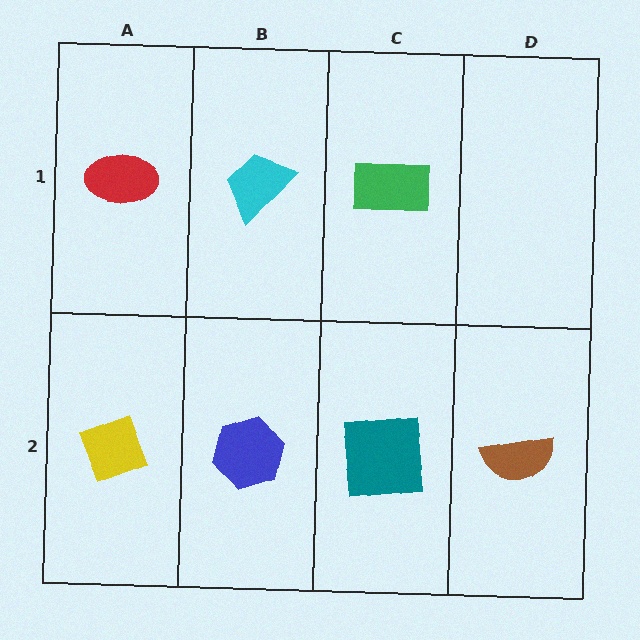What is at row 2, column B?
A blue hexagon.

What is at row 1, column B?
A cyan trapezoid.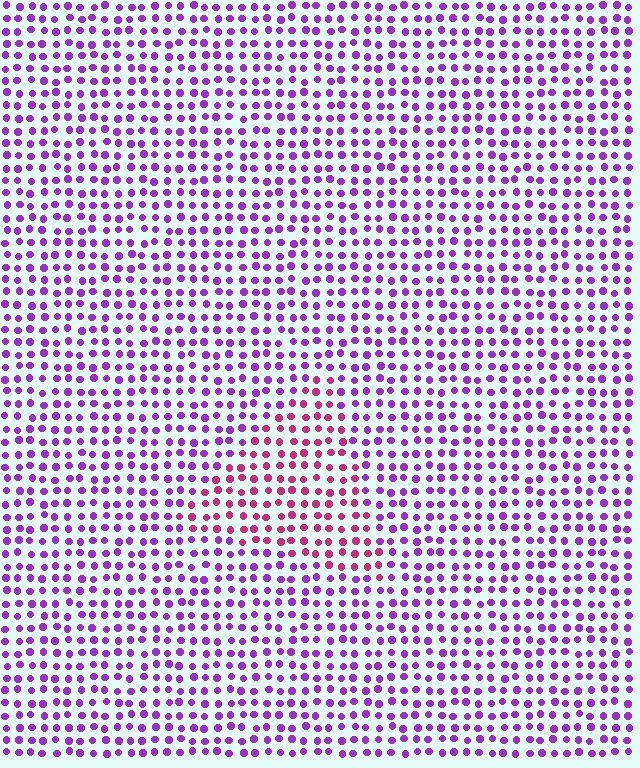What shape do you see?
I see a triangle.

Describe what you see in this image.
The image is filled with small purple elements in a uniform arrangement. A triangle-shaped region is visible where the elements are tinted to a slightly different hue, forming a subtle color boundary.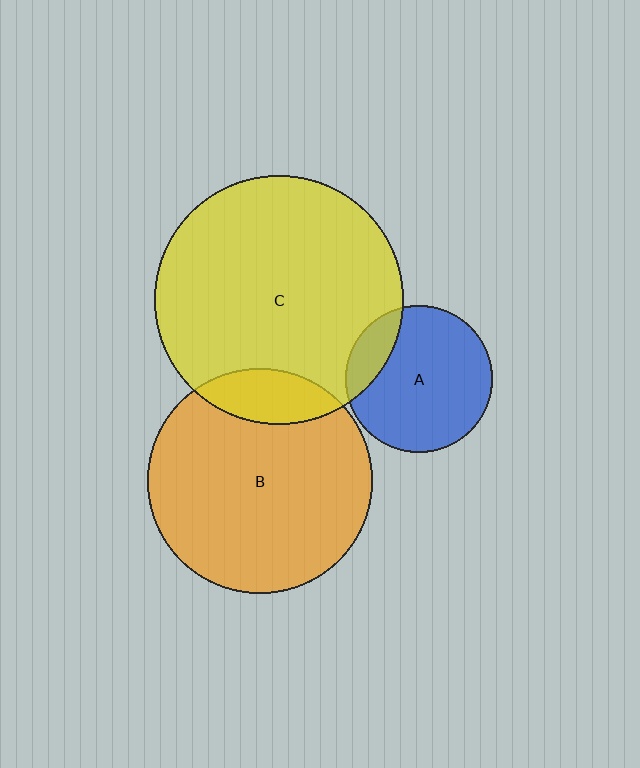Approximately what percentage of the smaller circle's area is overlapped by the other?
Approximately 15%.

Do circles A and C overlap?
Yes.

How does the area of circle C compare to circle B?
Approximately 1.2 times.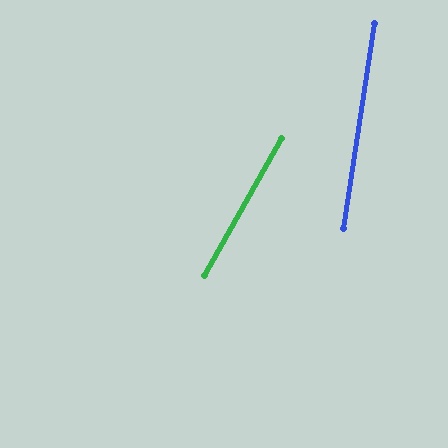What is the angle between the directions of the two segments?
Approximately 20 degrees.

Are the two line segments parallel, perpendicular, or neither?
Neither parallel nor perpendicular — they differ by about 20°.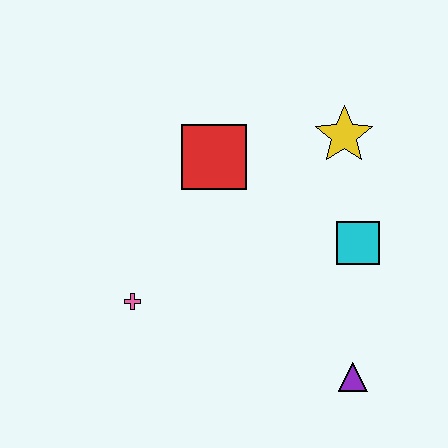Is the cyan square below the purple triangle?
No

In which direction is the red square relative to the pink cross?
The red square is above the pink cross.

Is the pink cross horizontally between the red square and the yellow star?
No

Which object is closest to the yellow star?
The cyan square is closest to the yellow star.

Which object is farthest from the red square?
The purple triangle is farthest from the red square.